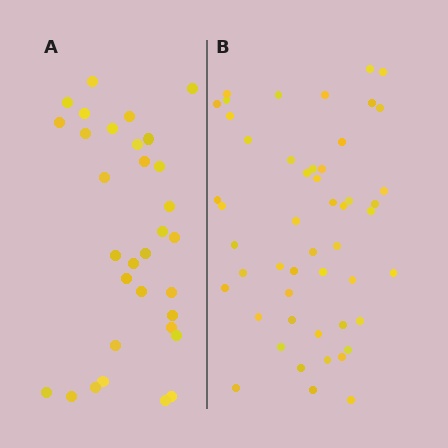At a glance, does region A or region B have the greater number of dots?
Region B (the right region) has more dots.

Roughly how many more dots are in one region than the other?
Region B has approximately 20 more dots than region A.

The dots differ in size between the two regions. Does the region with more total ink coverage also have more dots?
No. Region A has more total ink coverage because its dots are larger, but region B actually contains more individual dots. Total area can be misleading — the number of items is what matters here.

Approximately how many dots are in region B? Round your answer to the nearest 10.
About 50 dots.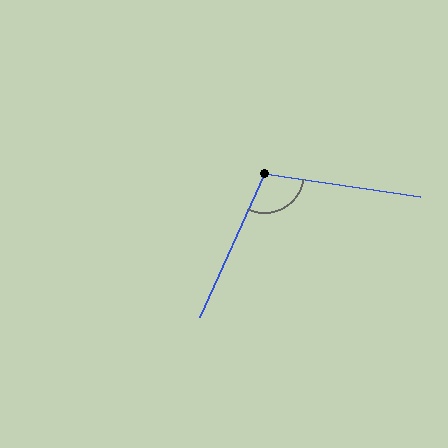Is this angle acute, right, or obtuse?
It is obtuse.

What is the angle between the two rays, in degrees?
Approximately 106 degrees.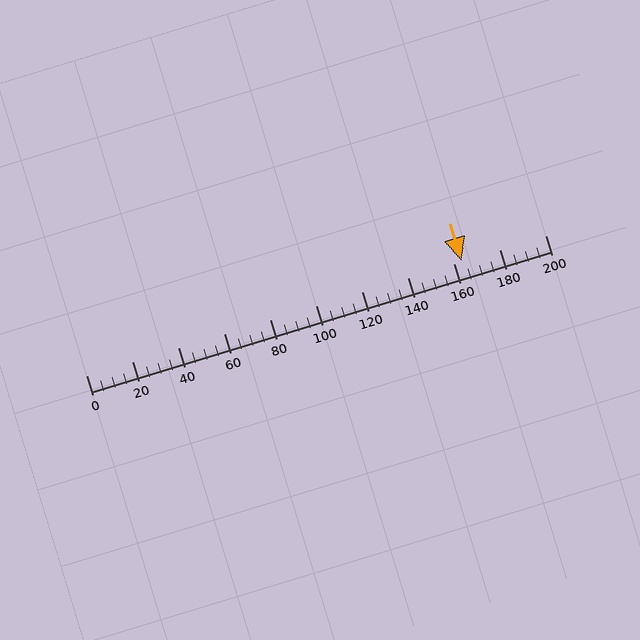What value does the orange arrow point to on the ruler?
The orange arrow points to approximately 163.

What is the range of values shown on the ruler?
The ruler shows values from 0 to 200.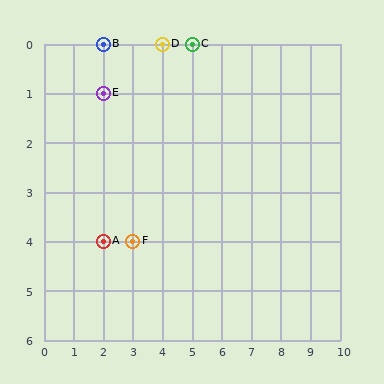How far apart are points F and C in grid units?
Points F and C are 2 columns and 4 rows apart (about 4.5 grid units diagonally).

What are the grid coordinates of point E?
Point E is at grid coordinates (2, 1).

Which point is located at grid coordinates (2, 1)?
Point E is at (2, 1).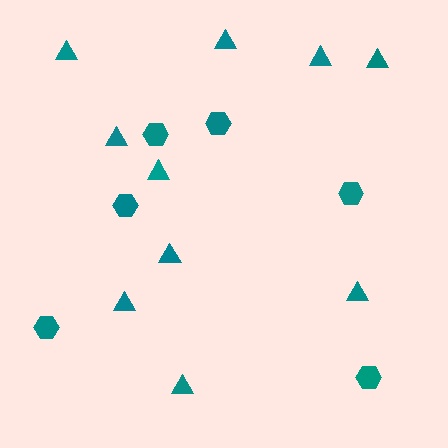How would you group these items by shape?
There are 2 groups: one group of hexagons (6) and one group of triangles (10).